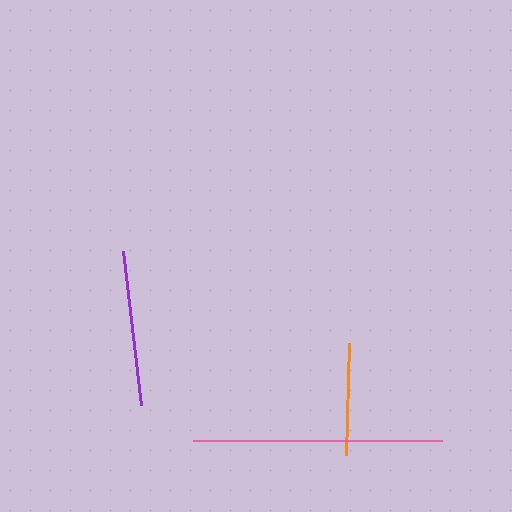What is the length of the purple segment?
The purple segment is approximately 155 pixels long.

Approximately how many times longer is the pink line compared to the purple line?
The pink line is approximately 1.6 times the length of the purple line.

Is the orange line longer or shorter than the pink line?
The pink line is longer than the orange line.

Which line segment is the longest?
The pink line is the longest at approximately 250 pixels.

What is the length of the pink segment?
The pink segment is approximately 250 pixels long.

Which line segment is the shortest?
The orange line is the shortest at approximately 112 pixels.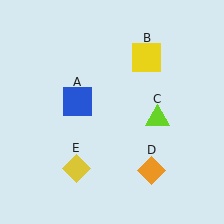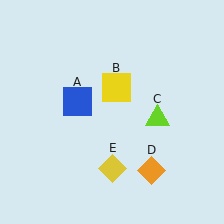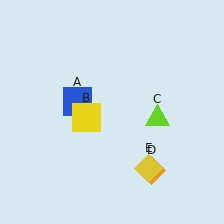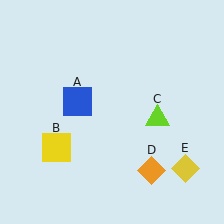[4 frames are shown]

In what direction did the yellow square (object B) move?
The yellow square (object B) moved down and to the left.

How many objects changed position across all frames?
2 objects changed position: yellow square (object B), yellow diamond (object E).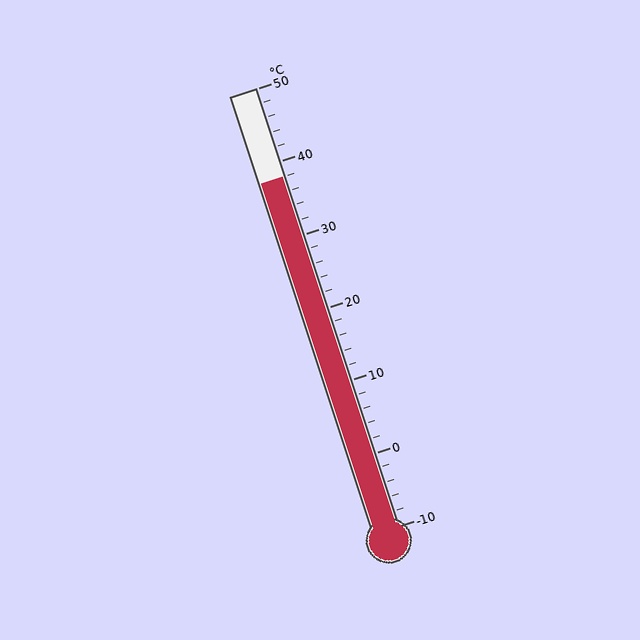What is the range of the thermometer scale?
The thermometer scale ranges from -10°C to 50°C.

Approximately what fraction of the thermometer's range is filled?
The thermometer is filled to approximately 80% of its range.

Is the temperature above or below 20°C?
The temperature is above 20°C.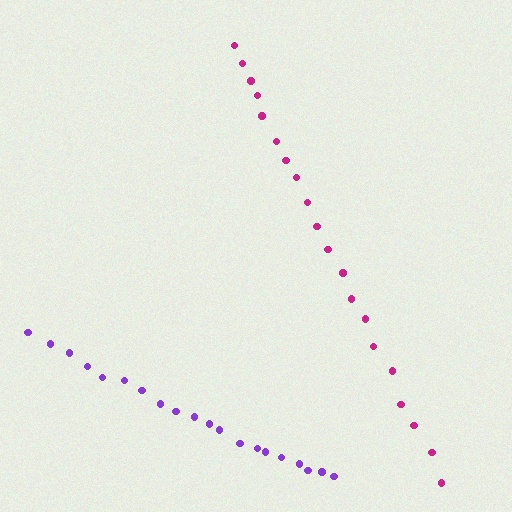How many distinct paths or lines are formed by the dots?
There are 2 distinct paths.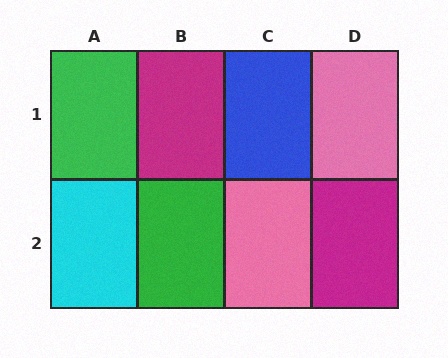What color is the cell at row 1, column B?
Magenta.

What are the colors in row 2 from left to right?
Cyan, green, pink, magenta.